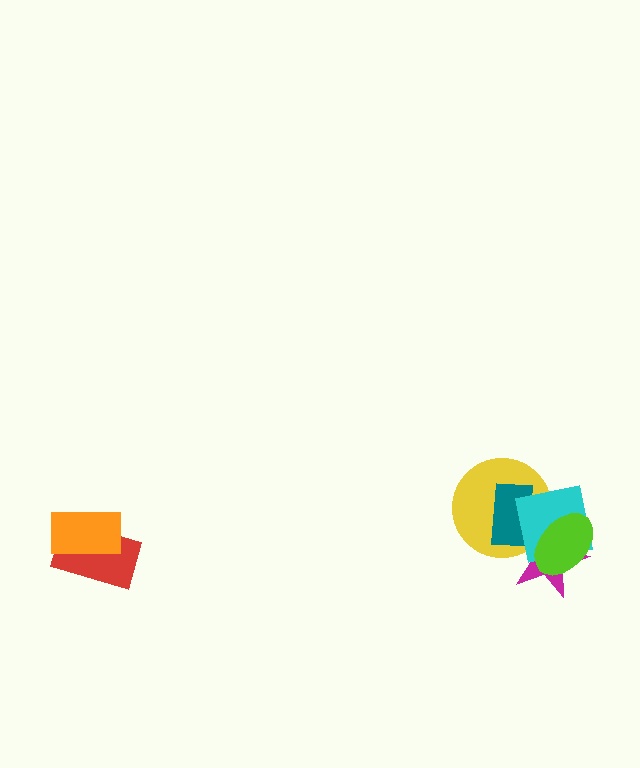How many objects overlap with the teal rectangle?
4 objects overlap with the teal rectangle.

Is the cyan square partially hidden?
Yes, it is partially covered by another shape.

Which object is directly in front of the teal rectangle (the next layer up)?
The cyan square is directly in front of the teal rectangle.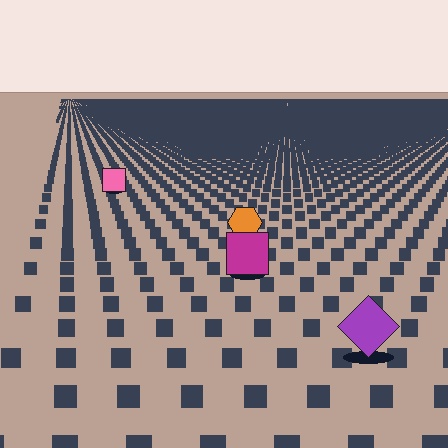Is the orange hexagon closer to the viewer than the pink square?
Yes. The orange hexagon is closer — you can tell from the texture gradient: the ground texture is coarser near it.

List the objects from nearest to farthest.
From nearest to farthest: the purple diamond, the magenta square, the orange hexagon, the pink square.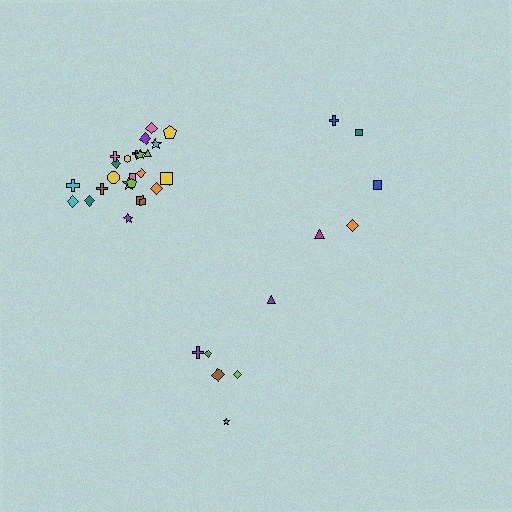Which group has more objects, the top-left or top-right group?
The top-left group.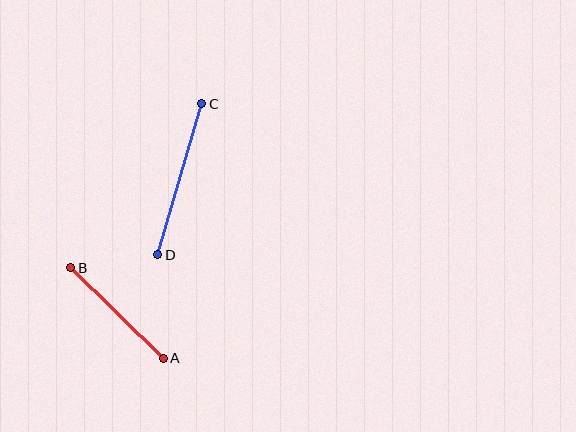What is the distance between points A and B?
The distance is approximately 130 pixels.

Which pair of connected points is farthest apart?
Points C and D are farthest apart.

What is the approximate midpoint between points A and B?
The midpoint is at approximately (117, 313) pixels.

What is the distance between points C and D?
The distance is approximately 157 pixels.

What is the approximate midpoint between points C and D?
The midpoint is at approximately (180, 179) pixels.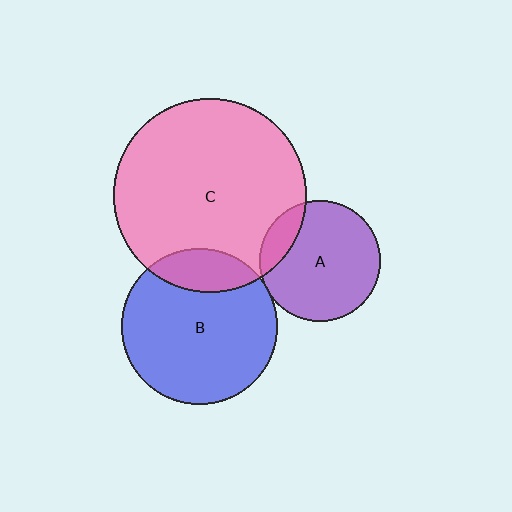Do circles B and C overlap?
Yes.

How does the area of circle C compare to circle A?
Approximately 2.6 times.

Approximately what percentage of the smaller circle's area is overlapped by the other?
Approximately 20%.